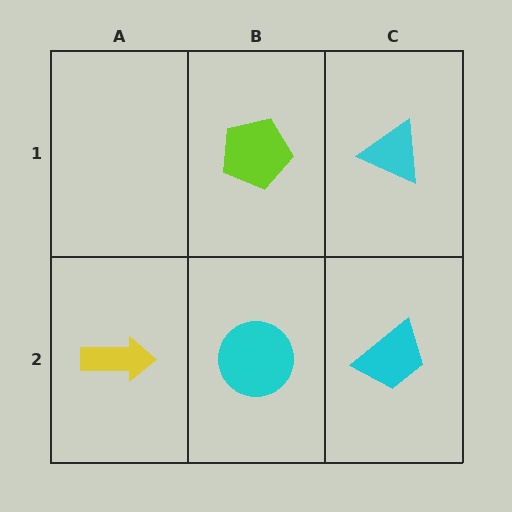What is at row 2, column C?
A cyan trapezoid.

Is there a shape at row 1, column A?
No, that cell is empty.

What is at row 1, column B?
A lime pentagon.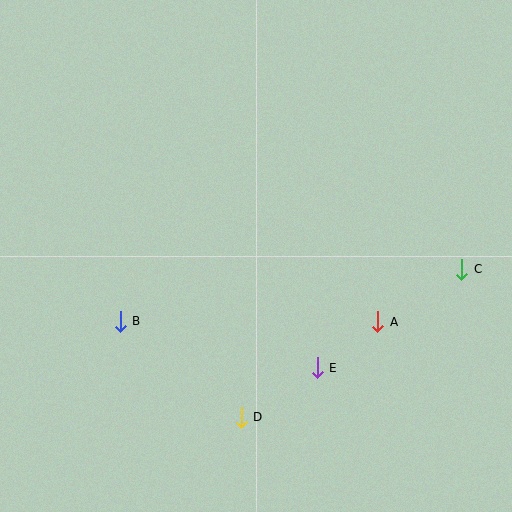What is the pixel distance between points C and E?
The distance between C and E is 175 pixels.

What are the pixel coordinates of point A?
Point A is at (378, 322).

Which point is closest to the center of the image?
Point E at (317, 368) is closest to the center.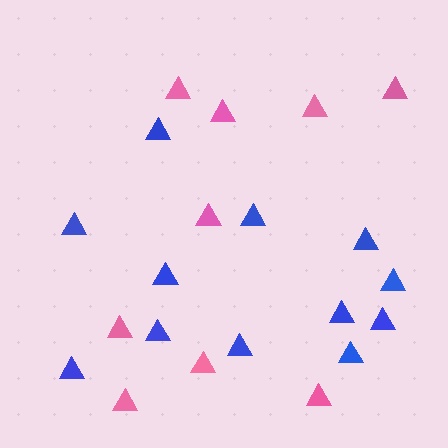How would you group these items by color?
There are 2 groups: one group of pink triangles (9) and one group of blue triangles (12).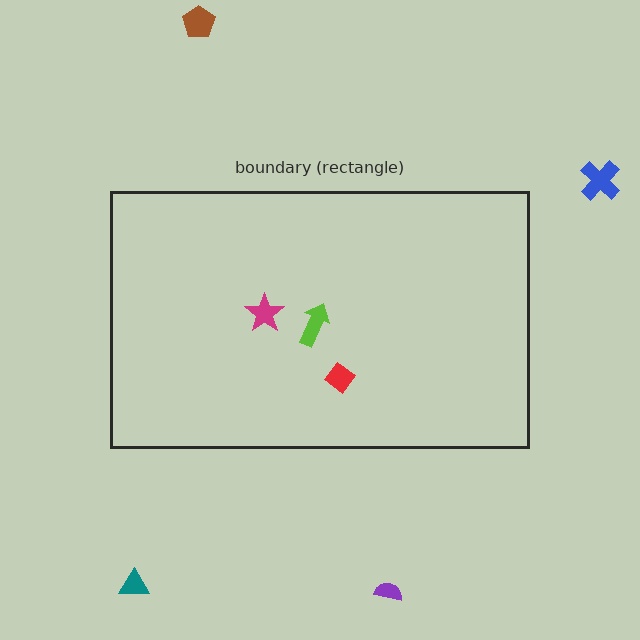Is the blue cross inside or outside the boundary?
Outside.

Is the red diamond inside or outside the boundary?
Inside.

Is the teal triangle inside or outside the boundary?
Outside.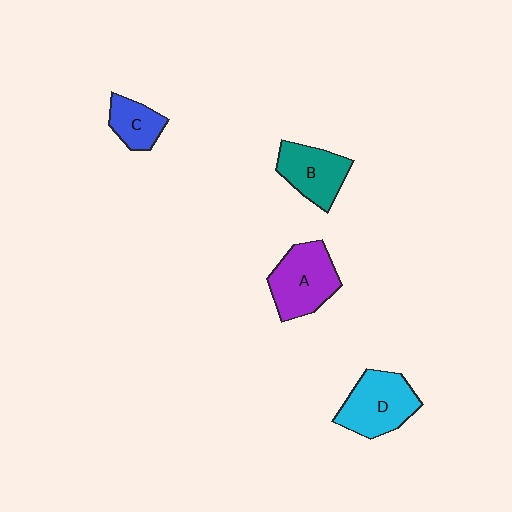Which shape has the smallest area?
Shape C (blue).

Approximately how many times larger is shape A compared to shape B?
Approximately 1.2 times.